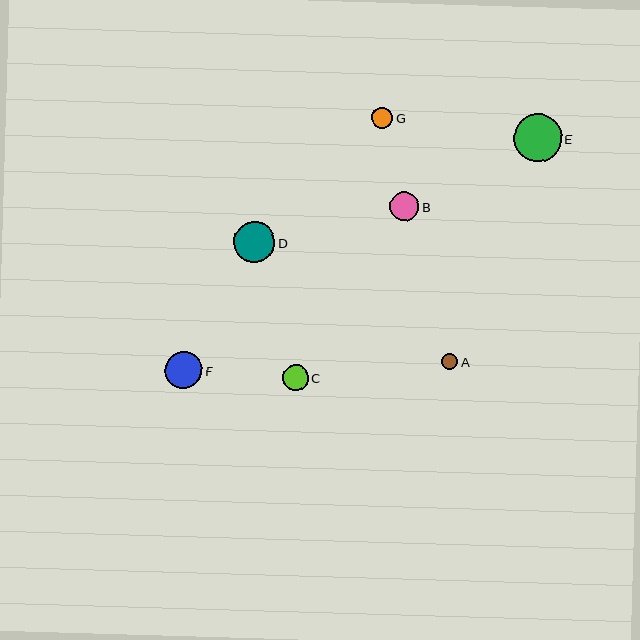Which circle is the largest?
Circle E is the largest with a size of approximately 48 pixels.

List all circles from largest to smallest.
From largest to smallest: E, D, F, B, C, G, A.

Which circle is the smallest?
Circle A is the smallest with a size of approximately 17 pixels.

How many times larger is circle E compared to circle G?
Circle E is approximately 2.3 times the size of circle G.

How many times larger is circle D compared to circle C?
Circle D is approximately 1.6 times the size of circle C.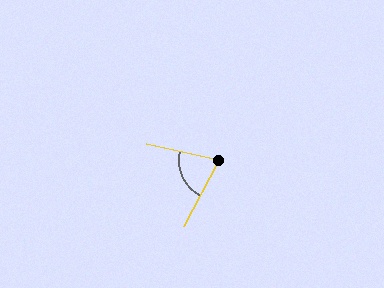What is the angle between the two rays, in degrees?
Approximately 74 degrees.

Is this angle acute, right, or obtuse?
It is acute.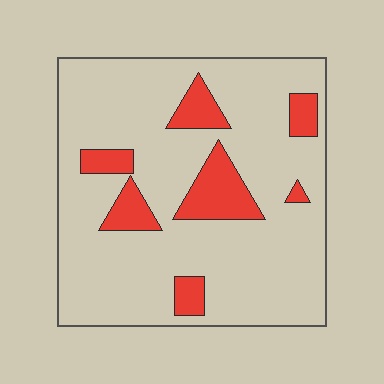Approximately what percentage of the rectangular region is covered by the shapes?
Approximately 15%.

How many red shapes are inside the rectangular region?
7.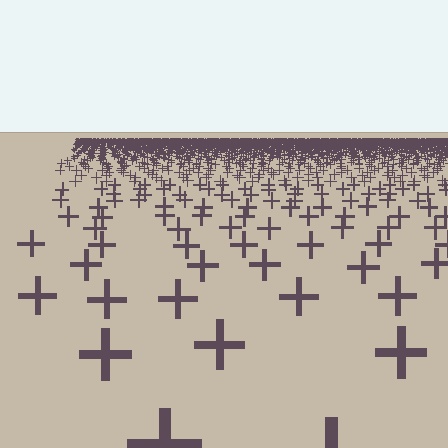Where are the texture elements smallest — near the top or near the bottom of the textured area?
Near the top.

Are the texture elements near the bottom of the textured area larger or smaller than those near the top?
Larger. Near the bottom, elements are closer to the viewer and appear at a bigger on-screen size.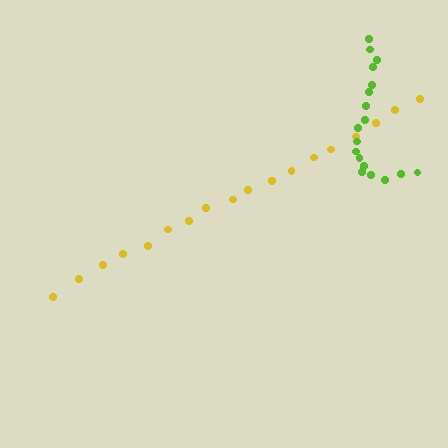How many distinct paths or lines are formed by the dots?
There are 2 distinct paths.